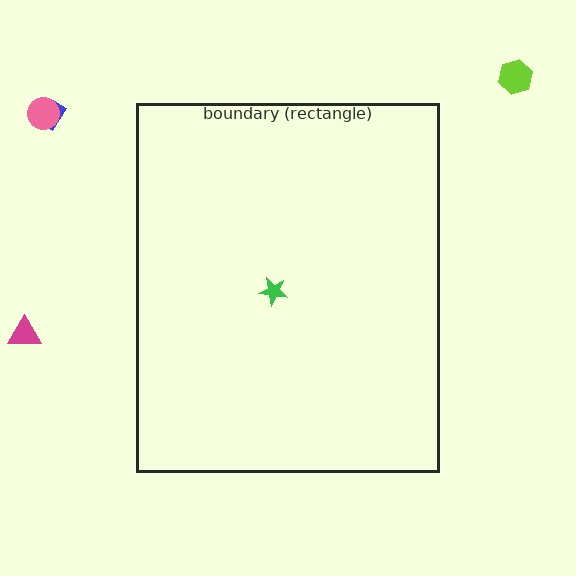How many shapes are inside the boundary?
1 inside, 4 outside.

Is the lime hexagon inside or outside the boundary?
Outside.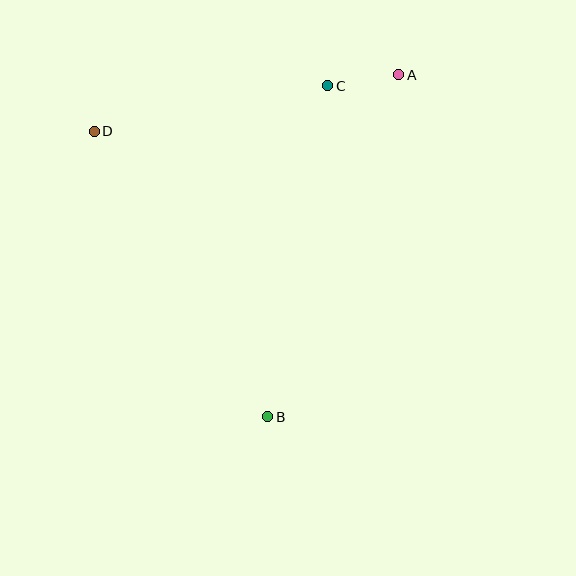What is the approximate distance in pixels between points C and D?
The distance between C and D is approximately 238 pixels.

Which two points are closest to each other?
Points A and C are closest to each other.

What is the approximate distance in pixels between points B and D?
The distance between B and D is approximately 334 pixels.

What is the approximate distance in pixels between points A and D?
The distance between A and D is approximately 310 pixels.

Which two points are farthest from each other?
Points A and B are farthest from each other.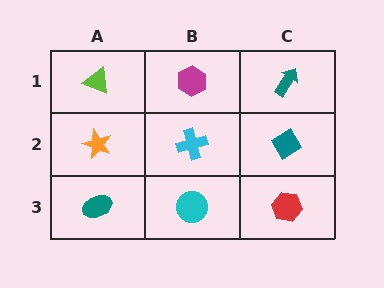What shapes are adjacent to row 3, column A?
An orange star (row 2, column A), a cyan circle (row 3, column B).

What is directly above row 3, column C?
A teal diamond.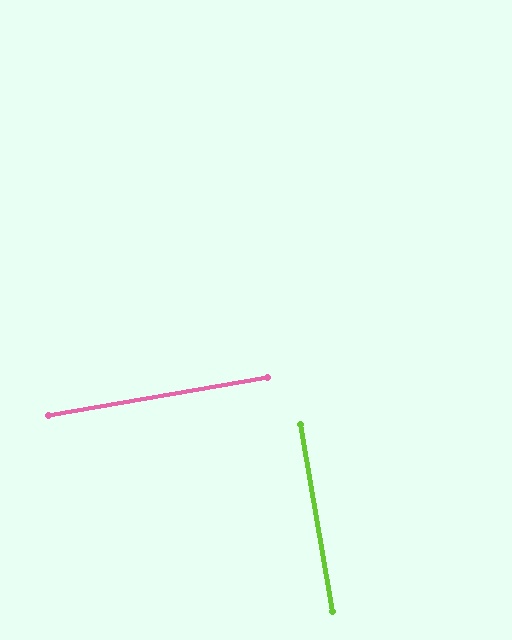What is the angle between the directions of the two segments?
Approximately 90 degrees.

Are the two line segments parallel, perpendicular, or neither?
Perpendicular — they meet at approximately 90°.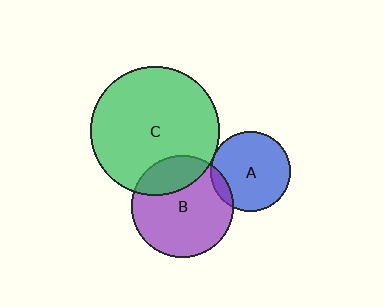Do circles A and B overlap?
Yes.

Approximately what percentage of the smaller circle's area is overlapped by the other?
Approximately 10%.